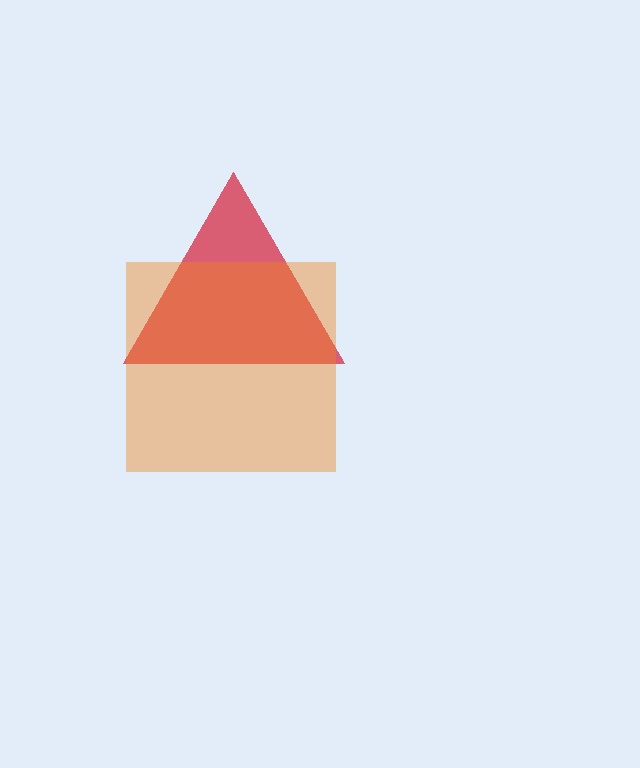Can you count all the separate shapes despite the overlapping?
Yes, there are 2 separate shapes.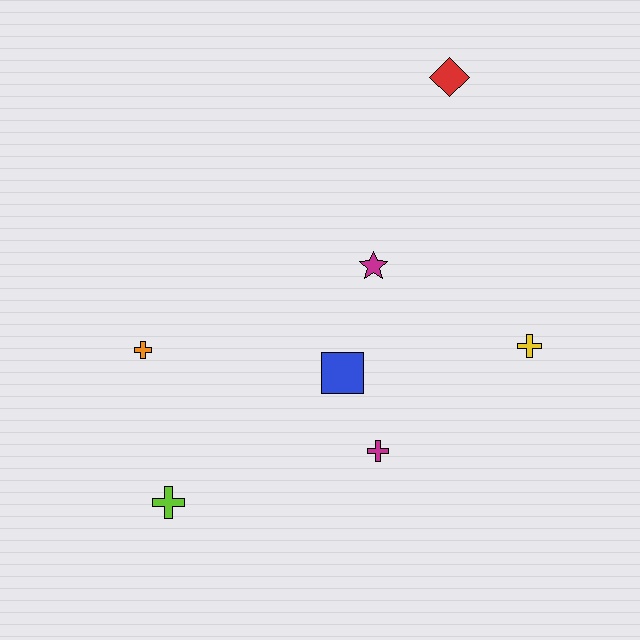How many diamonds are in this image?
There is 1 diamond.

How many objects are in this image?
There are 7 objects.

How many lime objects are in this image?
There is 1 lime object.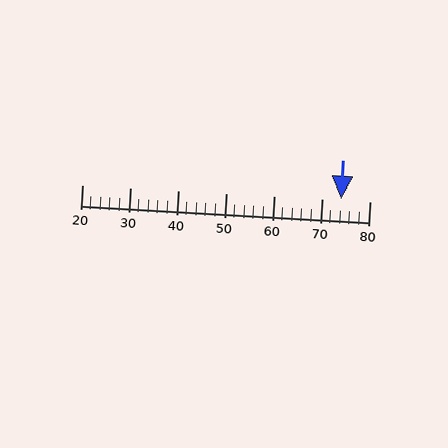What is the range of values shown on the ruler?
The ruler shows values from 20 to 80.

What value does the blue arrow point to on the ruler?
The blue arrow points to approximately 74.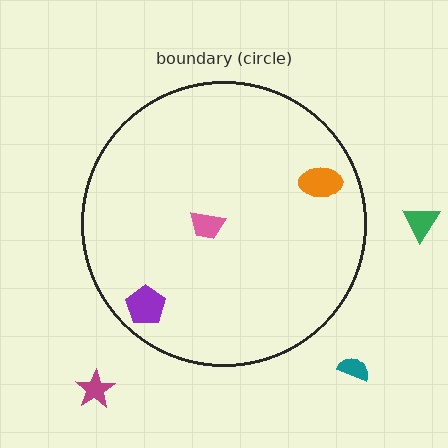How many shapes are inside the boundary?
3 inside, 3 outside.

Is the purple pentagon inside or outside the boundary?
Inside.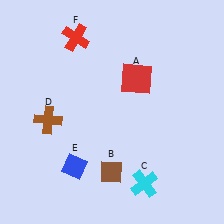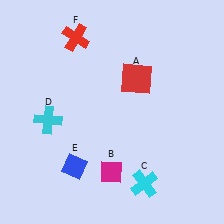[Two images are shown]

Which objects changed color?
B changed from brown to magenta. D changed from brown to cyan.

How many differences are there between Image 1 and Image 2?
There are 2 differences between the two images.